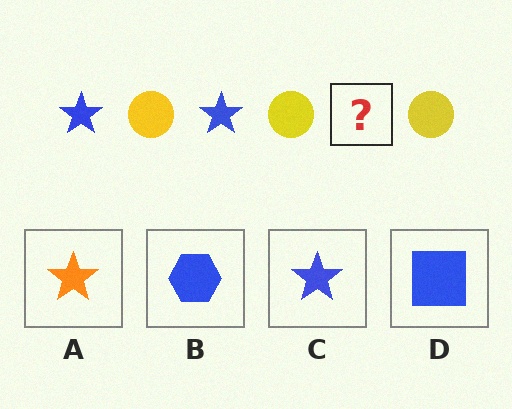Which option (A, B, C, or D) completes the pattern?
C.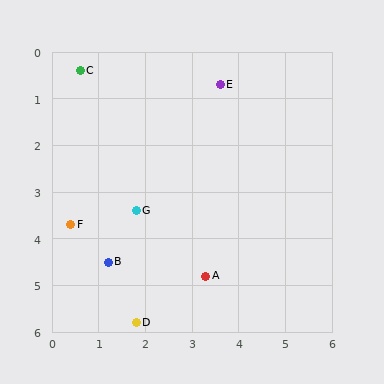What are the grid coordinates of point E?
Point E is at approximately (3.6, 0.7).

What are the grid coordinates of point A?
Point A is at approximately (3.3, 4.8).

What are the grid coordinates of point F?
Point F is at approximately (0.4, 3.7).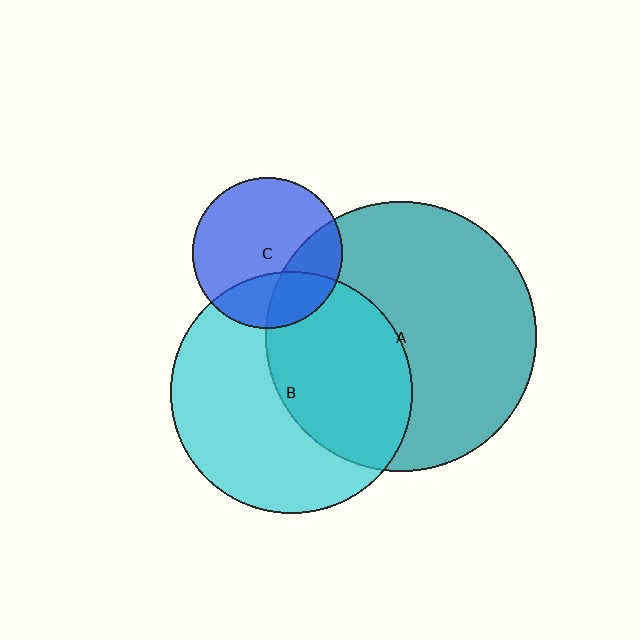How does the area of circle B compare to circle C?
Approximately 2.6 times.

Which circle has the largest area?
Circle A (teal).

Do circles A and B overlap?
Yes.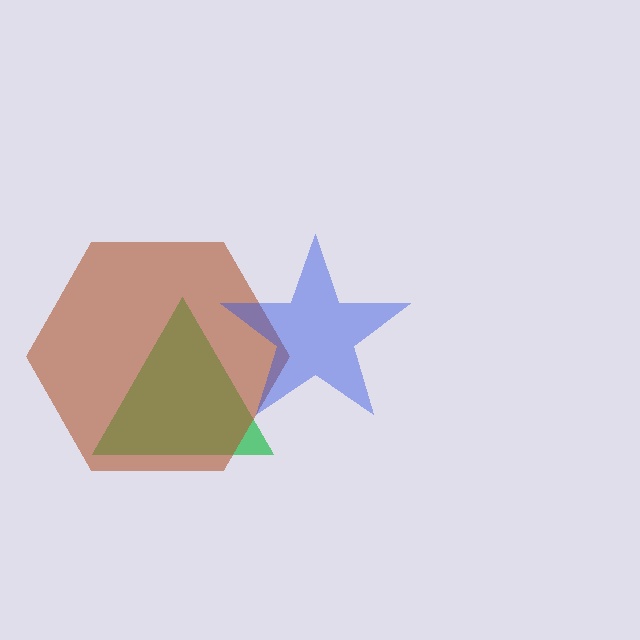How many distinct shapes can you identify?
There are 3 distinct shapes: a green triangle, a brown hexagon, a blue star.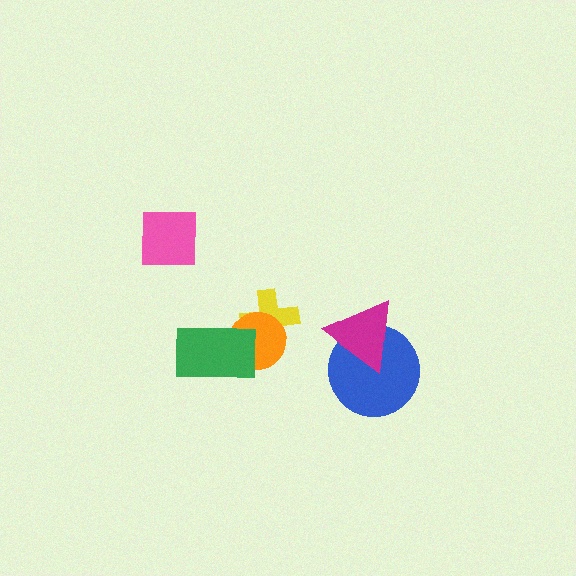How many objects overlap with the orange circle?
2 objects overlap with the orange circle.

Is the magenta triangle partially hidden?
No, no other shape covers it.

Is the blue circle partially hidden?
Yes, it is partially covered by another shape.